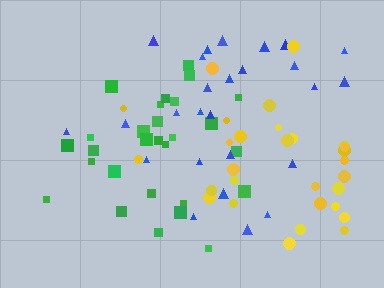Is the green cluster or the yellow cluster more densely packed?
Green.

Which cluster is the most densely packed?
Green.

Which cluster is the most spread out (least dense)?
Blue.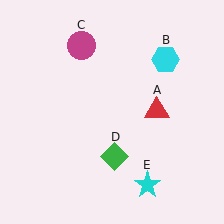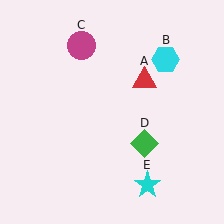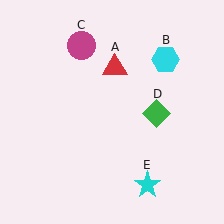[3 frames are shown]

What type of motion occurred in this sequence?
The red triangle (object A), green diamond (object D) rotated counterclockwise around the center of the scene.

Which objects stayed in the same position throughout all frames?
Cyan hexagon (object B) and magenta circle (object C) and cyan star (object E) remained stationary.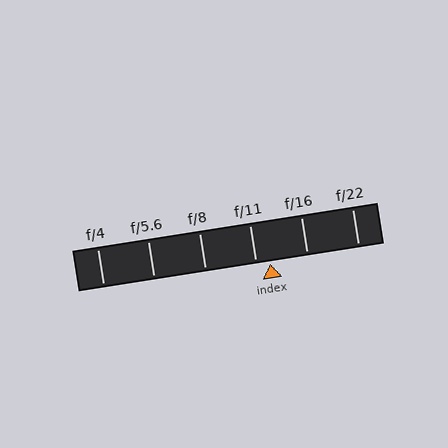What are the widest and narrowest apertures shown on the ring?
The widest aperture shown is f/4 and the narrowest is f/22.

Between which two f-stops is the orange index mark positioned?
The index mark is between f/11 and f/16.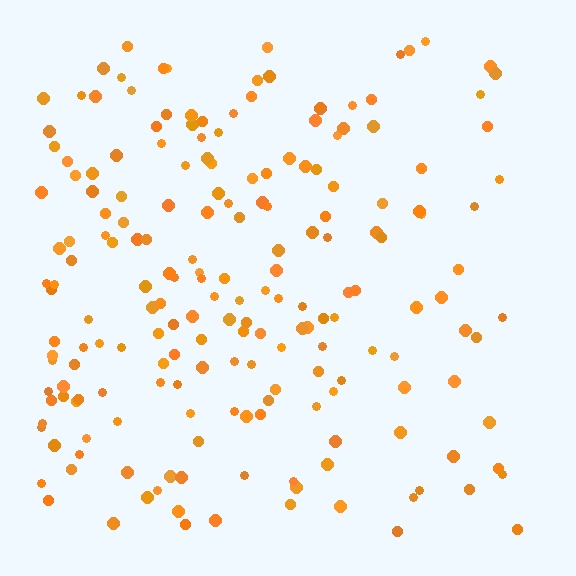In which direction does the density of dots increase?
From right to left, with the left side densest.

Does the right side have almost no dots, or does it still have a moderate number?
Still a moderate number, just noticeably fewer than the left.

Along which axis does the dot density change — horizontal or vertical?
Horizontal.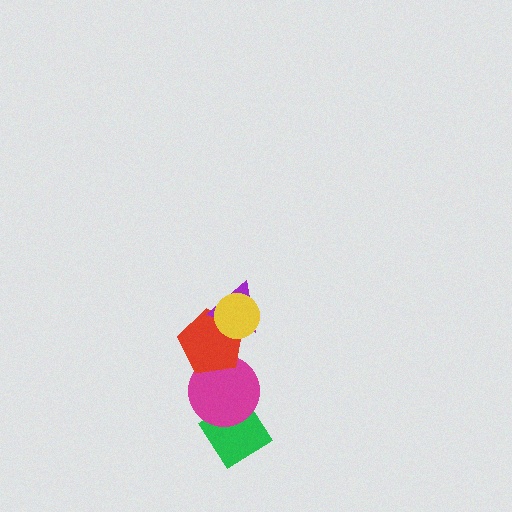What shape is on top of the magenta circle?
The red pentagon is on top of the magenta circle.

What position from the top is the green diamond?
The green diamond is 5th from the top.